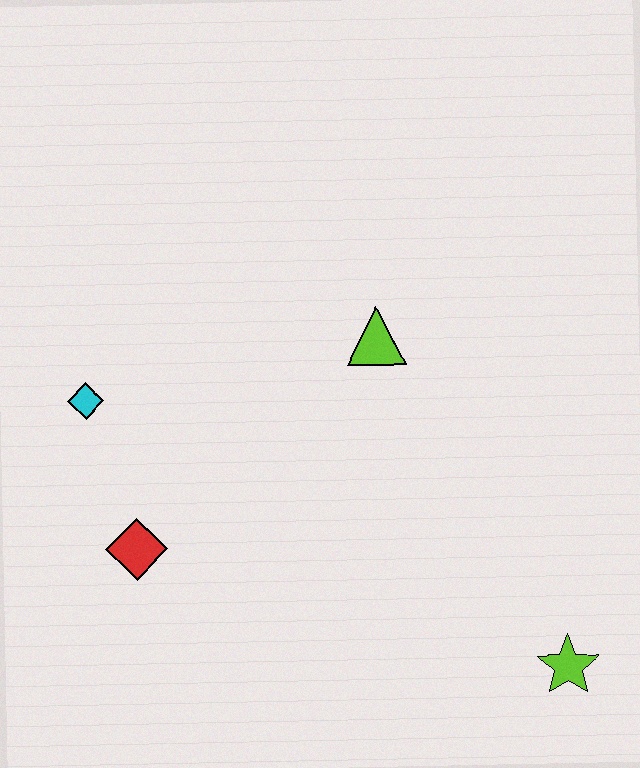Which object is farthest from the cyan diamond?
The lime star is farthest from the cyan diamond.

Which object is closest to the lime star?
The lime triangle is closest to the lime star.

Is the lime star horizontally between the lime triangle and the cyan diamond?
No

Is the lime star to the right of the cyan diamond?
Yes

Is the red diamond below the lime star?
No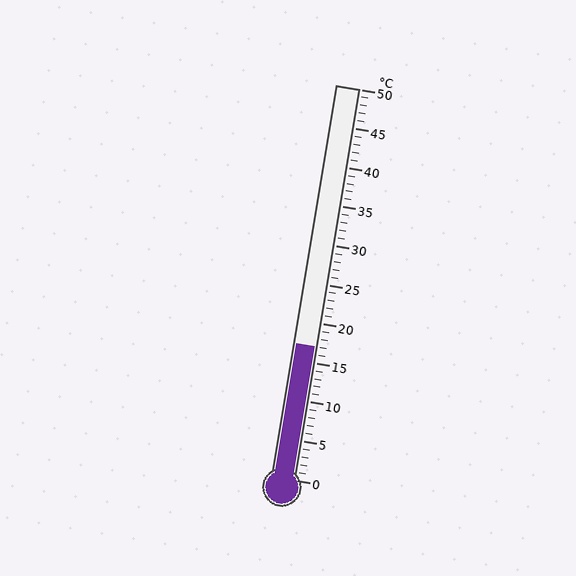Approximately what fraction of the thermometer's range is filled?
The thermometer is filled to approximately 35% of its range.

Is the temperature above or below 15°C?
The temperature is above 15°C.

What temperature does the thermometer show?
The thermometer shows approximately 17°C.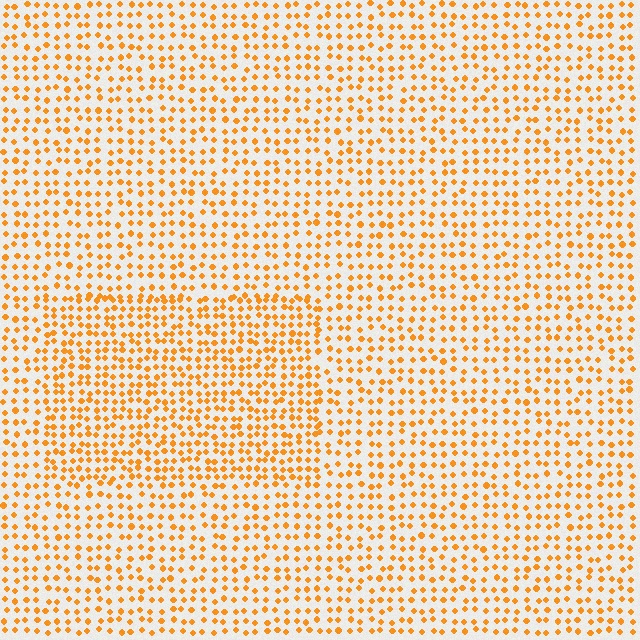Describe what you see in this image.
The image contains small orange elements arranged at two different densities. A rectangle-shaped region is visible where the elements are more densely packed than the surrounding area.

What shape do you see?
I see a rectangle.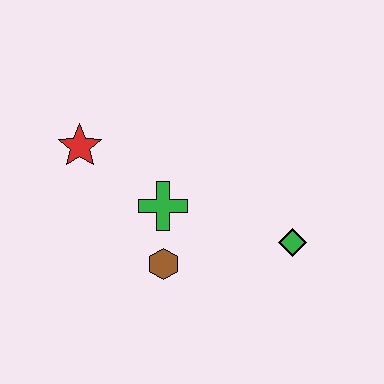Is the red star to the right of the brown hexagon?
No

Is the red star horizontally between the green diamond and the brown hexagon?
No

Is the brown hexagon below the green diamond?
Yes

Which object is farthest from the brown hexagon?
The red star is farthest from the brown hexagon.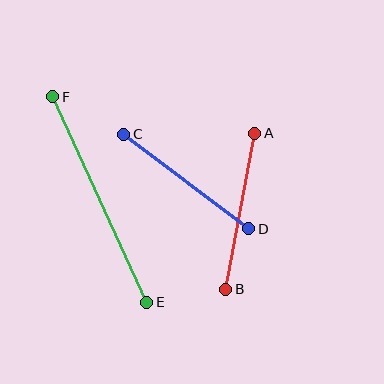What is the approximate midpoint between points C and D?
The midpoint is at approximately (186, 181) pixels.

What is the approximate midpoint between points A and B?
The midpoint is at approximately (240, 211) pixels.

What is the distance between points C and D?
The distance is approximately 157 pixels.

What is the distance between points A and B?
The distance is approximately 158 pixels.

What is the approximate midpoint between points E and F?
The midpoint is at approximately (100, 199) pixels.